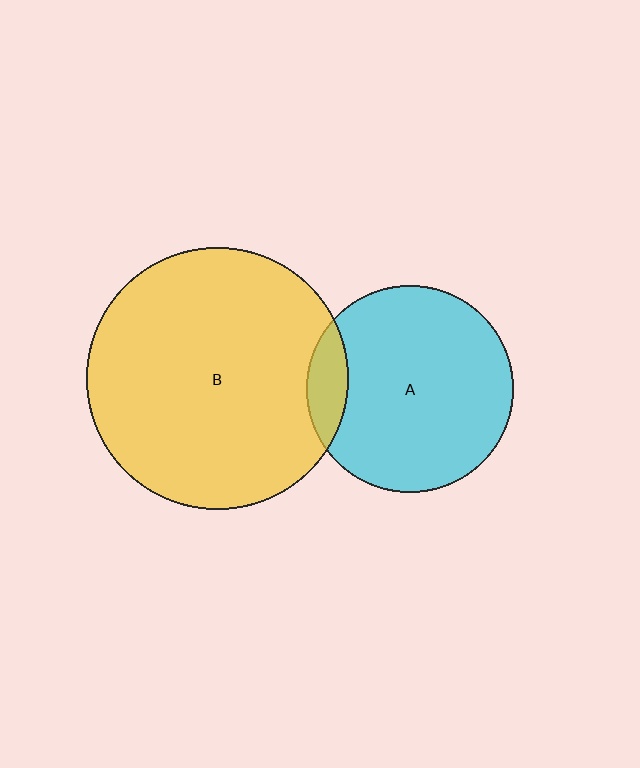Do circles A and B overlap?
Yes.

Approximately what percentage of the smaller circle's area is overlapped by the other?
Approximately 10%.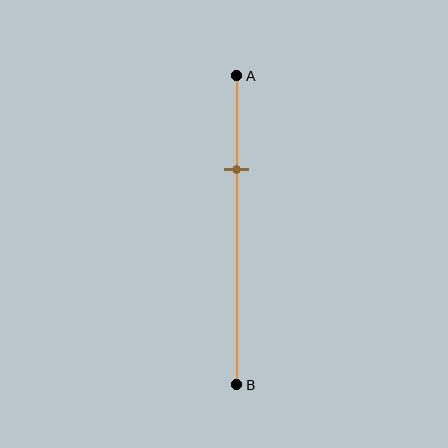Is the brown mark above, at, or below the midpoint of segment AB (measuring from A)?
The brown mark is above the midpoint of segment AB.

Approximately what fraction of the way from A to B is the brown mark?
The brown mark is approximately 30% of the way from A to B.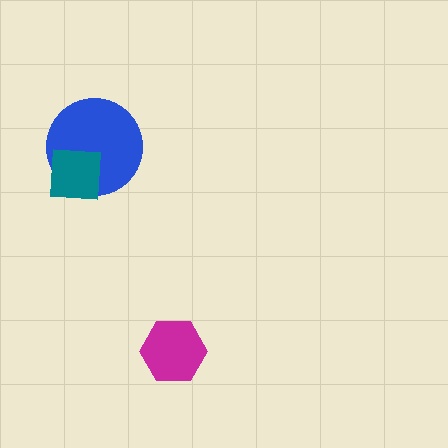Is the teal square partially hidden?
No, no other shape covers it.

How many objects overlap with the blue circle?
1 object overlaps with the blue circle.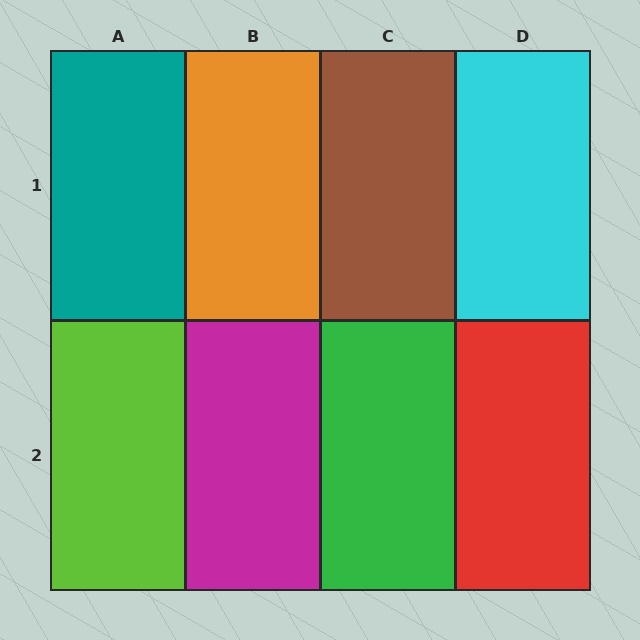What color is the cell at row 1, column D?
Cyan.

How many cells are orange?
1 cell is orange.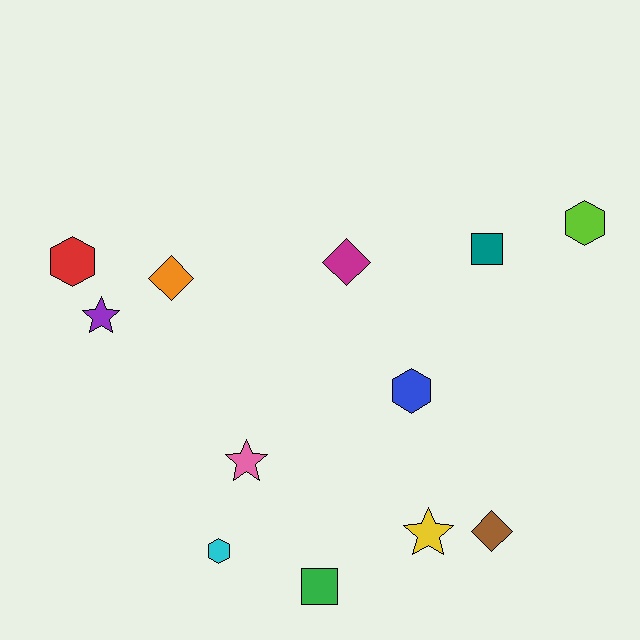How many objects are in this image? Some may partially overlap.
There are 12 objects.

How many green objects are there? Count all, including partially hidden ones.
There is 1 green object.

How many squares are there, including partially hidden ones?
There are 2 squares.